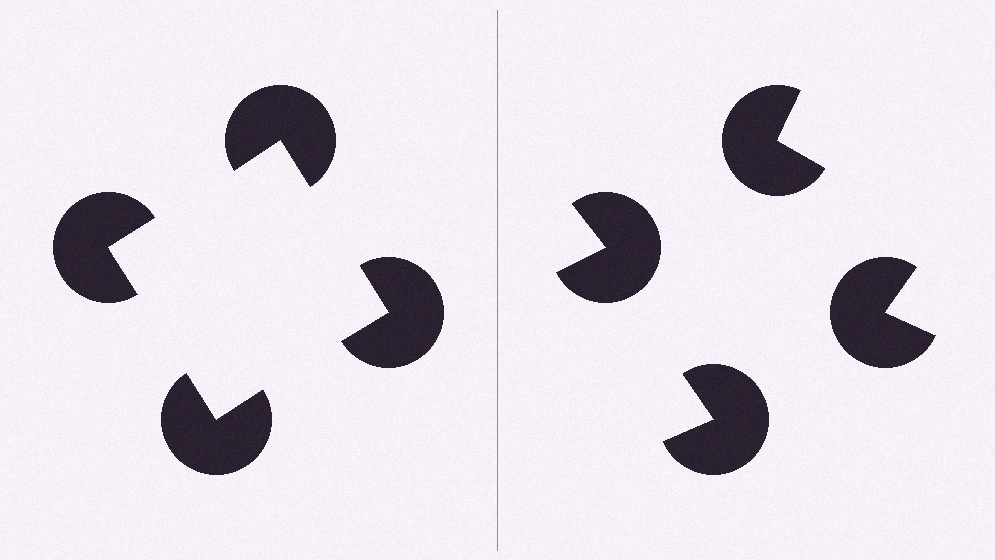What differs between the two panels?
The pac-man discs are positioned identically on both sides; only the wedge orientations differ. On the left they align to a square; on the right they are misaligned.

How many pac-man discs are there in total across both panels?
8 — 4 on each side.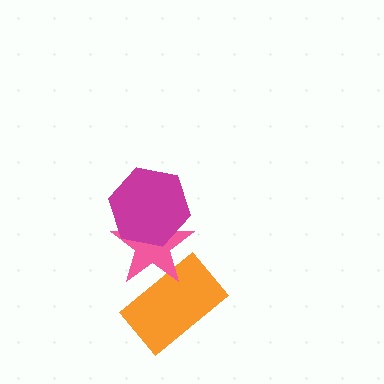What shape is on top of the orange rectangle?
The pink star is on top of the orange rectangle.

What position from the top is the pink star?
The pink star is 2nd from the top.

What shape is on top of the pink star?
The magenta hexagon is on top of the pink star.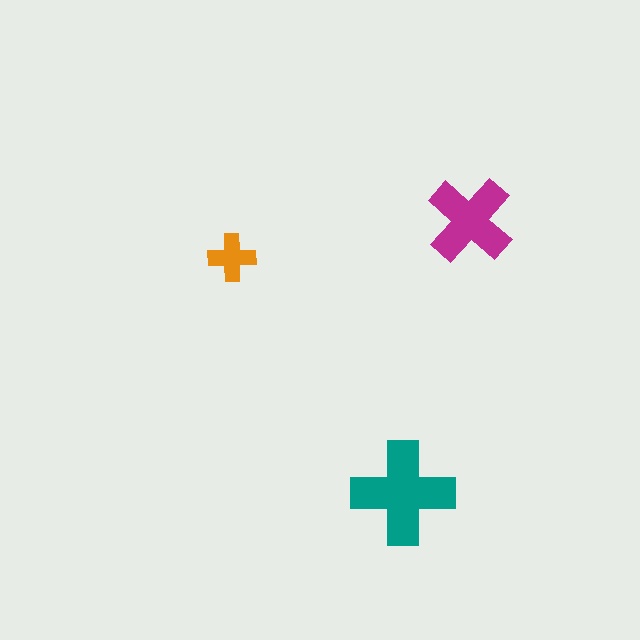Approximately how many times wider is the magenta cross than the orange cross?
About 2 times wider.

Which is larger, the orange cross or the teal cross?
The teal one.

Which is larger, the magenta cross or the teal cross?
The teal one.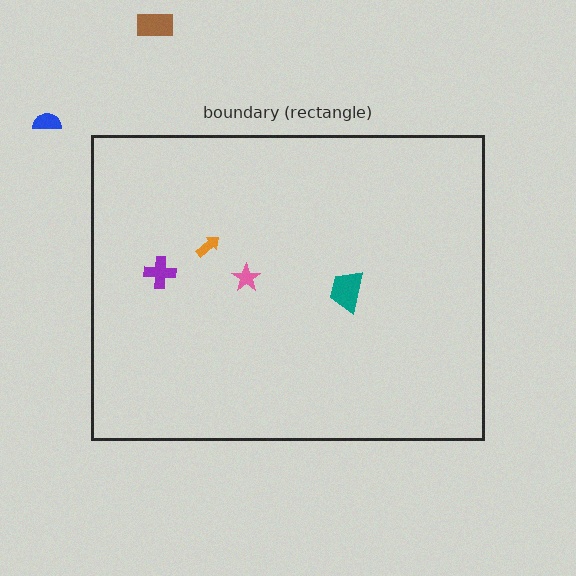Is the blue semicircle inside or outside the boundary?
Outside.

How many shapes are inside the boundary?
4 inside, 2 outside.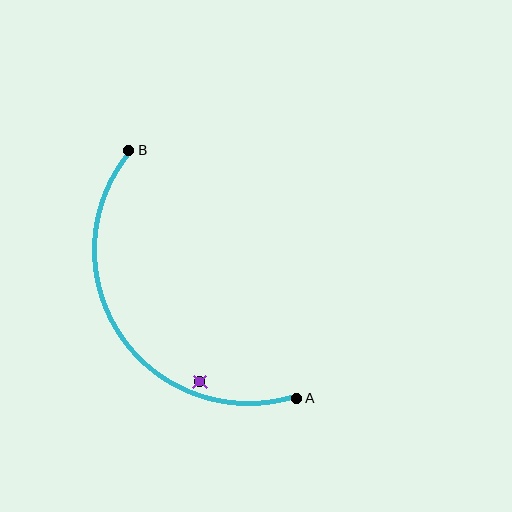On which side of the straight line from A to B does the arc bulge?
The arc bulges below and to the left of the straight line connecting A and B.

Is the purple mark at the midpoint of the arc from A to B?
No — the purple mark does not lie on the arc at all. It sits slightly inside the curve.